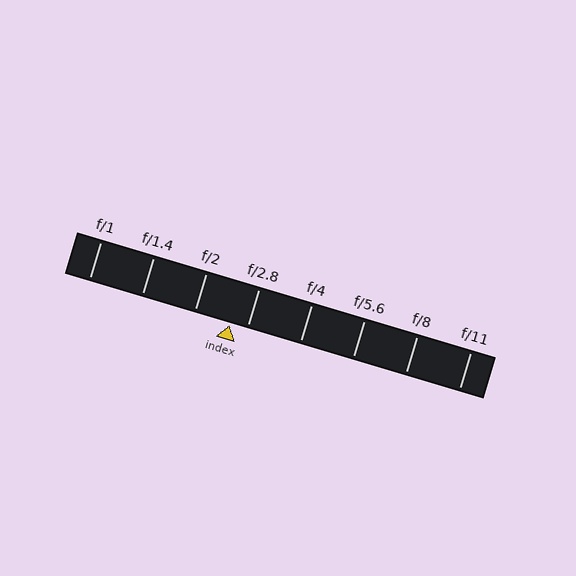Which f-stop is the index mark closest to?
The index mark is closest to f/2.8.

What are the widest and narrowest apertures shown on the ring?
The widest aperture shown is f/1 and the narrowest is f/11.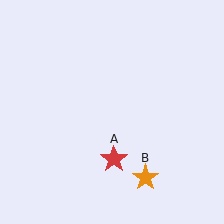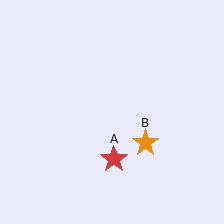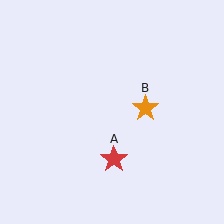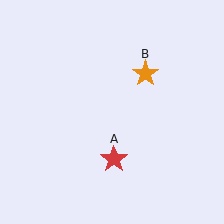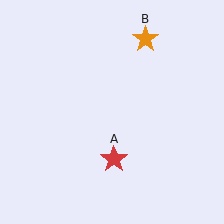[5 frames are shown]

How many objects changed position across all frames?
1 object changed position: orange star (object B).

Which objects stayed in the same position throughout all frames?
Red star (object A) remained stationary.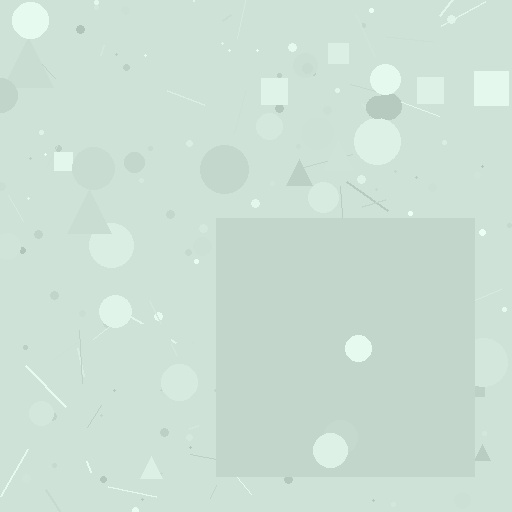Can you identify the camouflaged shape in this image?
The camouflaged shape is a square.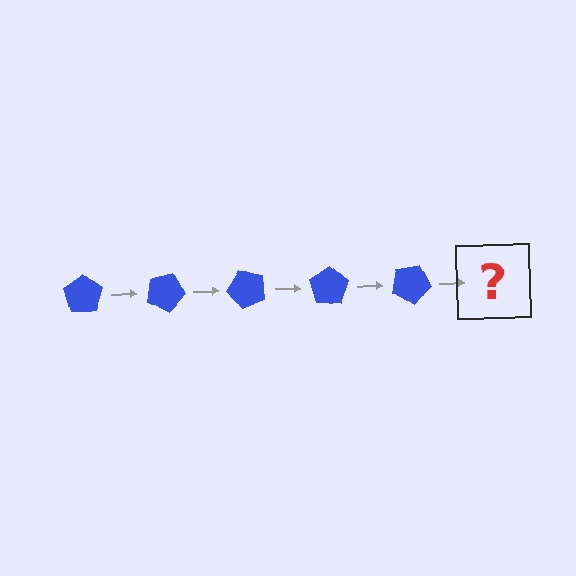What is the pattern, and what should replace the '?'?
The pattern is that the pentagon rotates 25 degrees each step. The '?' should be a blue pentagon rotated 125 degrees.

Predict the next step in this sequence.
The next step is a blue pentagon rotated 125 degrees.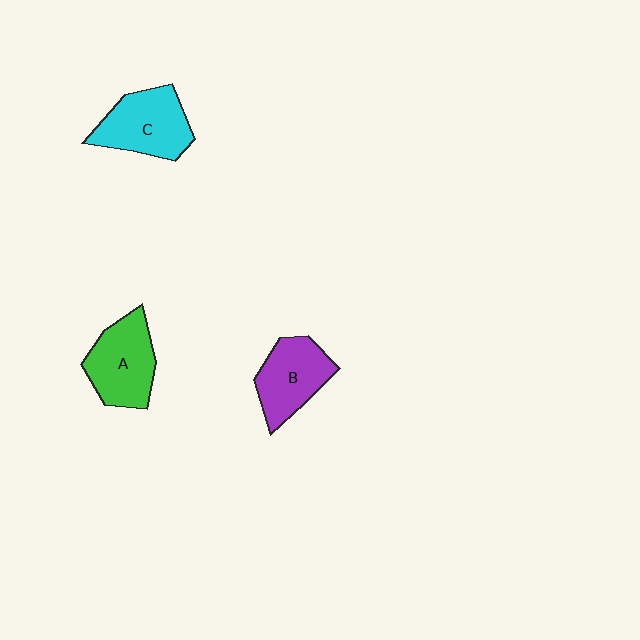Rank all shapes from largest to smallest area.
From largest to smallest: C (cyan), A (green), B (purple).